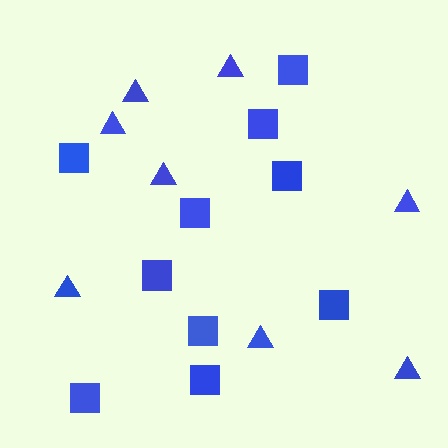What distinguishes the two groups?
There are 2 groups: one group of squares (10) and one group of triangles (8).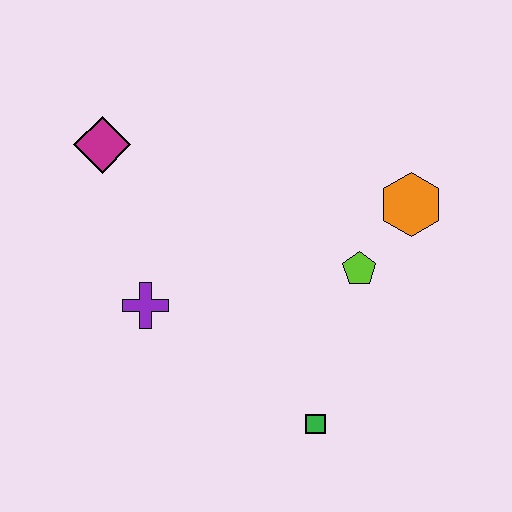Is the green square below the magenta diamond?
Yes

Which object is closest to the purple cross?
The magenta diamond is closest to the purple cross.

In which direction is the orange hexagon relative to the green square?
The orange hexagon is above the green square.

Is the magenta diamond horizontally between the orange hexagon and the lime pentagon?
No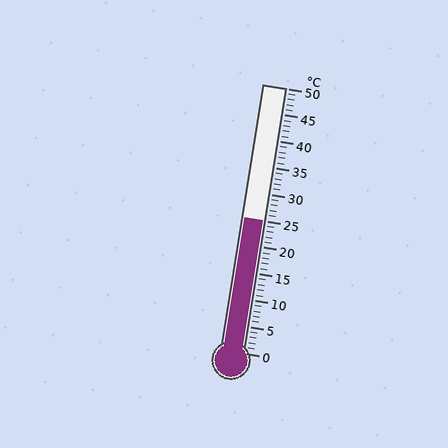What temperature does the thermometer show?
The thermometer shows approximately 25°C.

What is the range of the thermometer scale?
The thermometer scale ranges from 0°C to 50°C.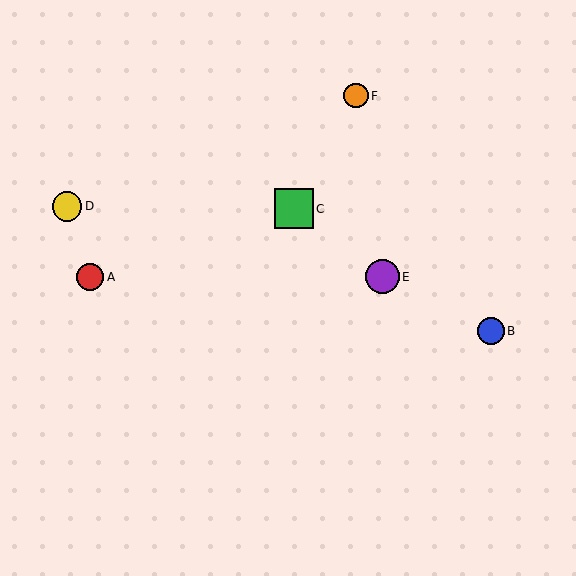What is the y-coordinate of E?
Object E is at y≈277.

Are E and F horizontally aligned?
No, E is at y≈277 and F is at y≈96.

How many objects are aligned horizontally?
2 objects (A, E) are aligned horizontally.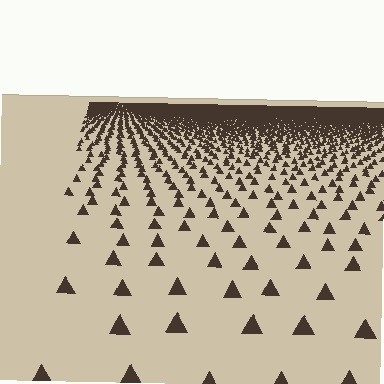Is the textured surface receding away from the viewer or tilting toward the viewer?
The surface is receding away from the viewer. Texture elements get smaller and denser toward the top.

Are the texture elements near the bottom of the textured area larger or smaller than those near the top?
Larger. Near the bottom, elements are closer to the viewer and appear at a bigger on-screen size.